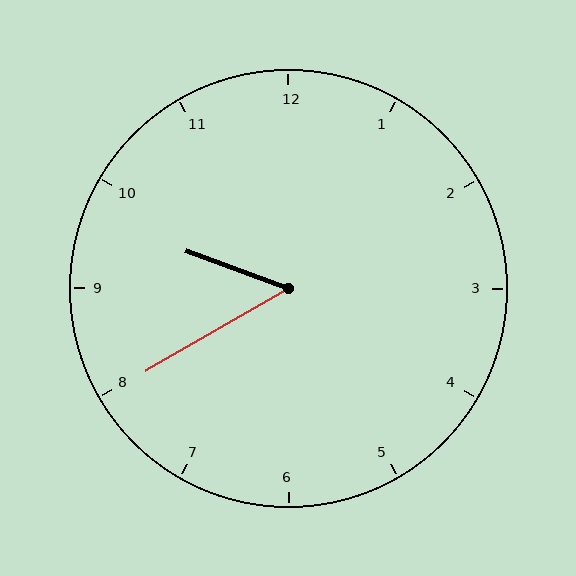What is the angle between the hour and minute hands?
Approximately 50 degrees.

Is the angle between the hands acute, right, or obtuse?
It is acute.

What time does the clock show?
9:40.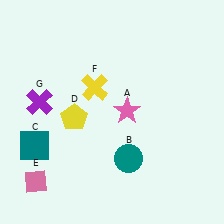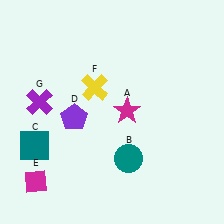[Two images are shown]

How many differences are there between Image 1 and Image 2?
There are 3 differences between the two images.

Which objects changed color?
A changed from pink to magenta. D changed from yellow to purple. E changed from pink to magenta.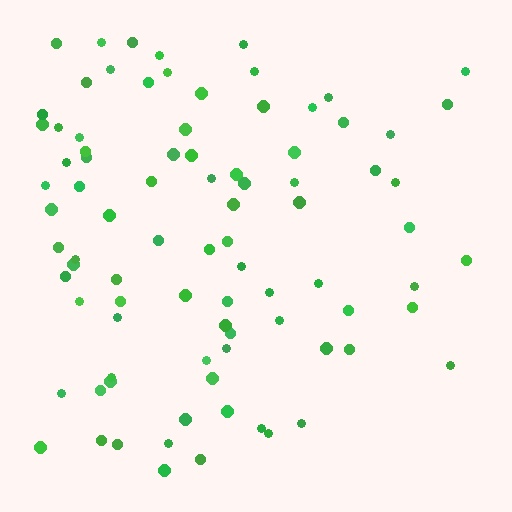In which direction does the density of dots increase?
From right to left, with the left side densest.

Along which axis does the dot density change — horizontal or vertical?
Horizontal.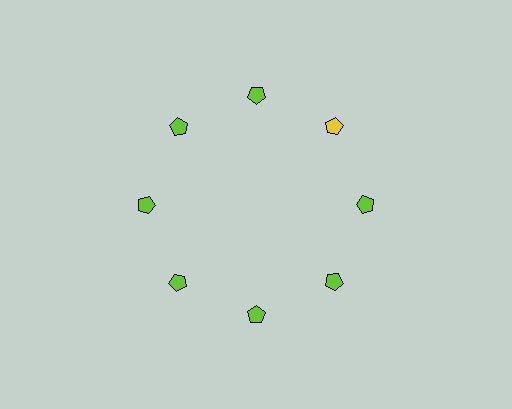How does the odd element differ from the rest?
It has a different color: yellow instead of lime.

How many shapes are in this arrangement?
There are 8 shapes arranged in a ring pattern.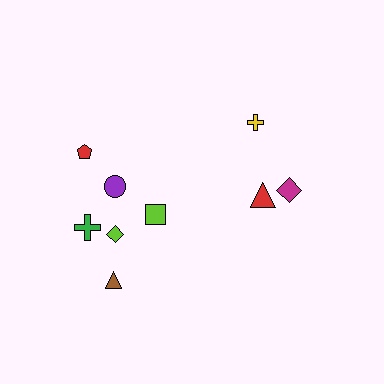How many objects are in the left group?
There are 6 objects.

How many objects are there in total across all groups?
There are 9 objects.